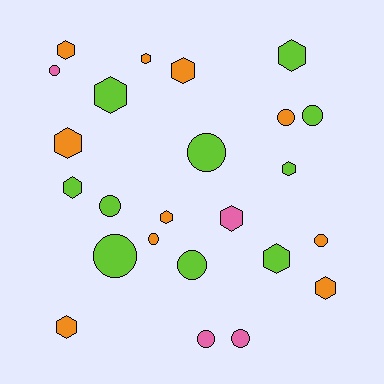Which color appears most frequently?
Orange, with 10 objects.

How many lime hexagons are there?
There are 5 lime hexagons.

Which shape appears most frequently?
Hexagon, with 13 objects.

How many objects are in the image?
There are 24 objects.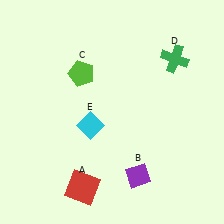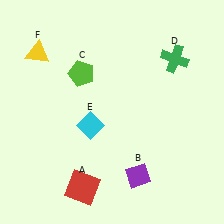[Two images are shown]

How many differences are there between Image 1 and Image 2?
There is 1 difference between the two images.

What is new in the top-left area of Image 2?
A yellow triangle (F) was added in the top-left area of Image 2.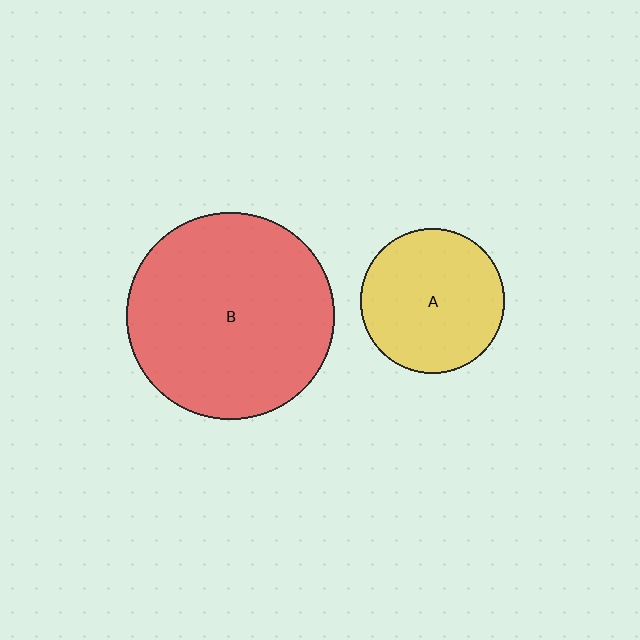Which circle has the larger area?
Circle B (red).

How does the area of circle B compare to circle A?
Approximately 2.1 times.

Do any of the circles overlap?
No, none of the circles overlap.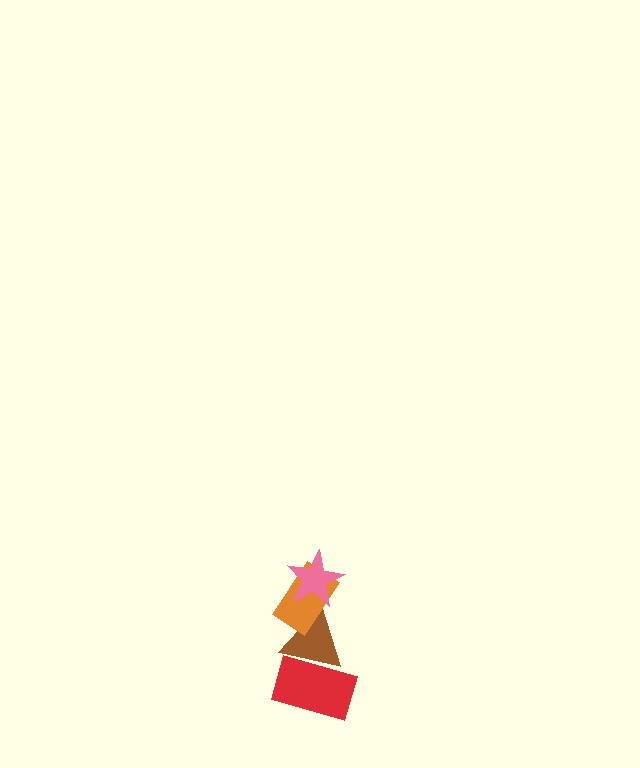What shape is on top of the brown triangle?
The orange rectangle is on top of the brown triangle.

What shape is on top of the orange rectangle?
The pink star is on top of the orange rectangle.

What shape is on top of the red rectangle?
The brown triangle is on top of the red rectangle.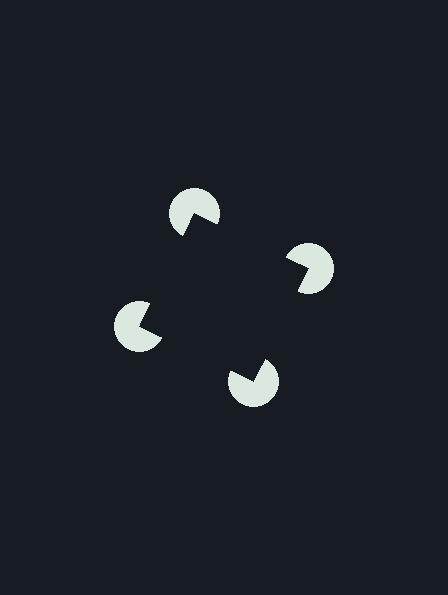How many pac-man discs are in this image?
There are 4 — one at each vertex of the illusory square.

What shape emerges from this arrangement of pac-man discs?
An illusory square — its edges are inferred from the aligned wedge cuts in the pac-man discs, not physically drawn.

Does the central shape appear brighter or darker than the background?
It typically appears slightly darker than the background, even though no actual brightness change is drawn.